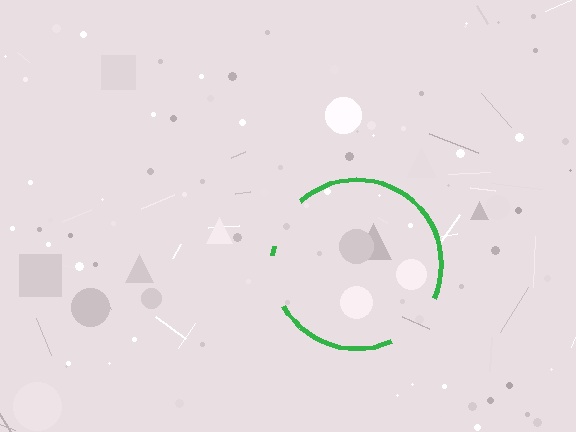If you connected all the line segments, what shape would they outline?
They would outline a circle.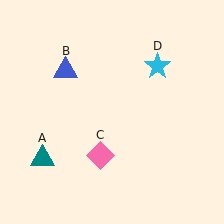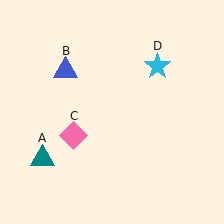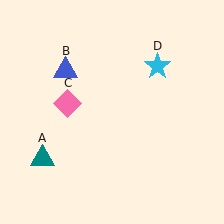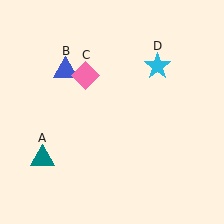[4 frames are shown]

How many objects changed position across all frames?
1 object changed position: pink diamond (object C).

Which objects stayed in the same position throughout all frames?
Teal triangle (object A) and blue triangle (object B) and cyan star (object D) remained stationary.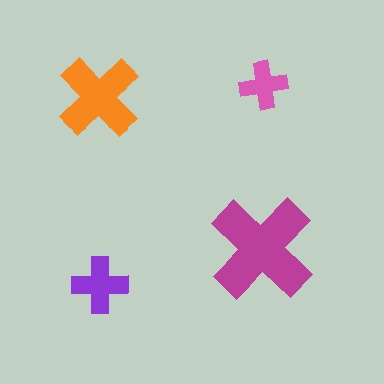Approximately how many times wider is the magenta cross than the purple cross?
About 2 times wider.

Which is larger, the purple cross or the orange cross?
The orange one.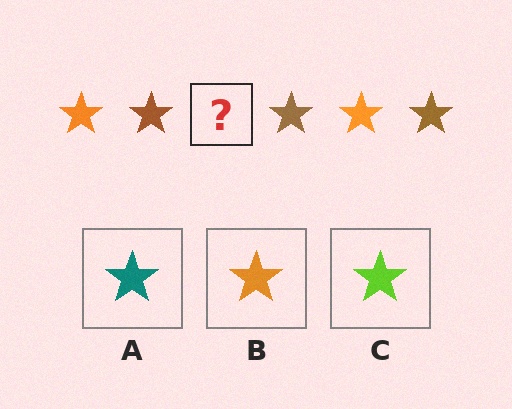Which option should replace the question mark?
Option B.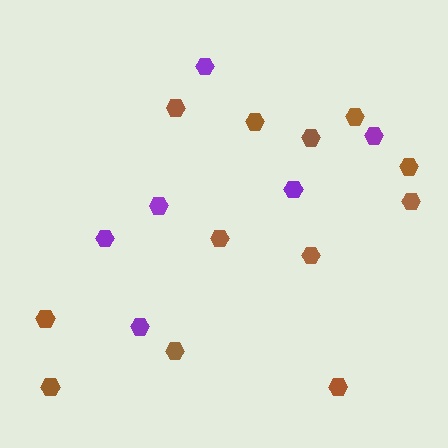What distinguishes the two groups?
There are 2 groups: one group of purple hexagons (6) and one group of brown hexagons (12).